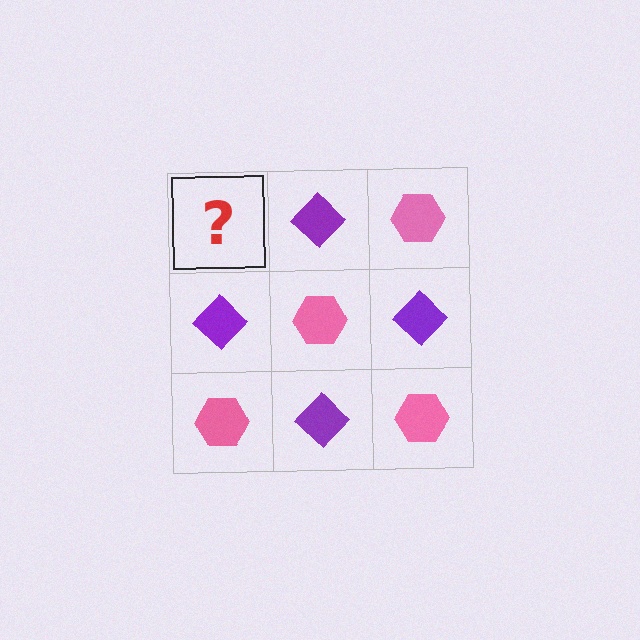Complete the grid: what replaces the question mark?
The question mark should be replaced with a pink hexagon.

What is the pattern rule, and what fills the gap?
The rule is that it alternates pink hexagon and purple diamond in a checkerboard pattern. The gap should be filled with a pink hexagon.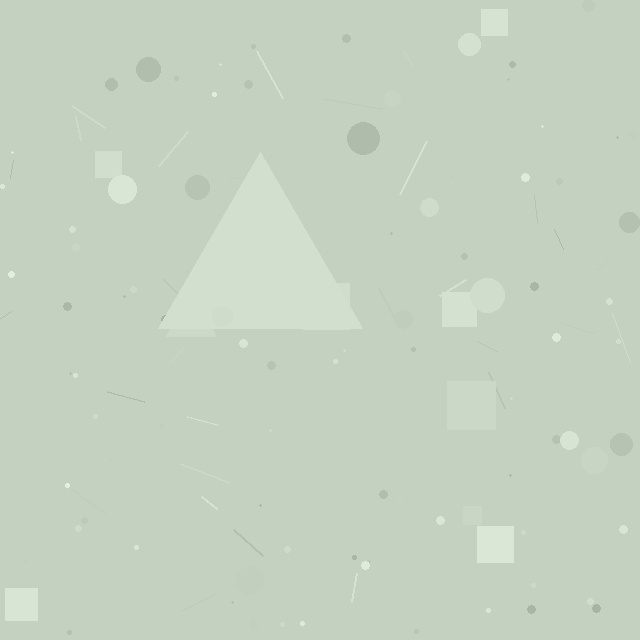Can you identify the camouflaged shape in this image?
The camouflaged shape is a triangle.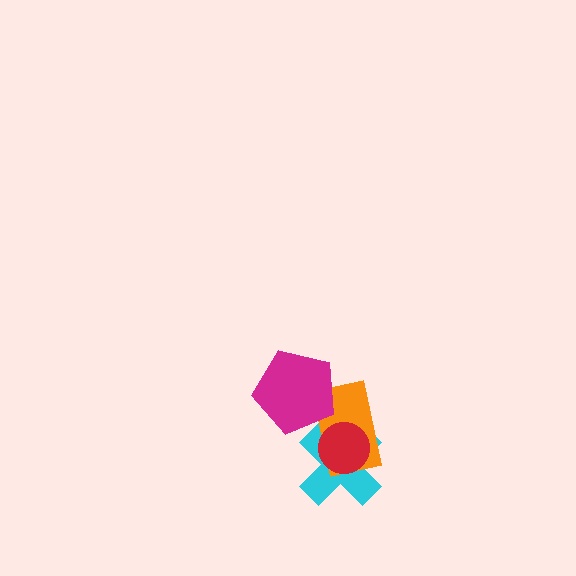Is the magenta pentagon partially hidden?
No, no other shape covers it.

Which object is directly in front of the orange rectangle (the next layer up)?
The red circle is directly in front of the orange rectangle.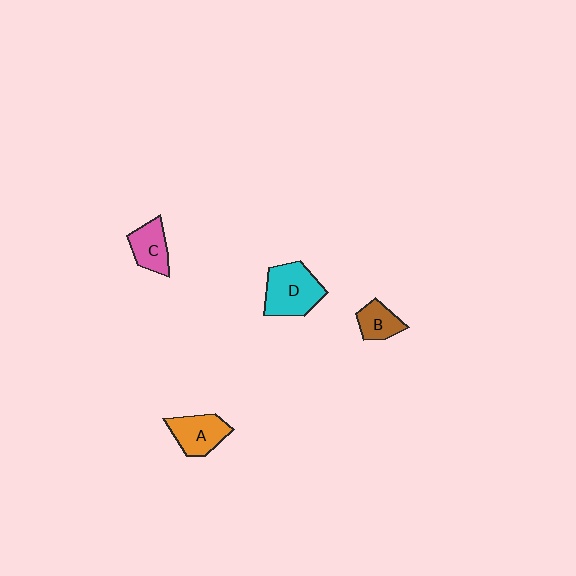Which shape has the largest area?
Shape D (cyan).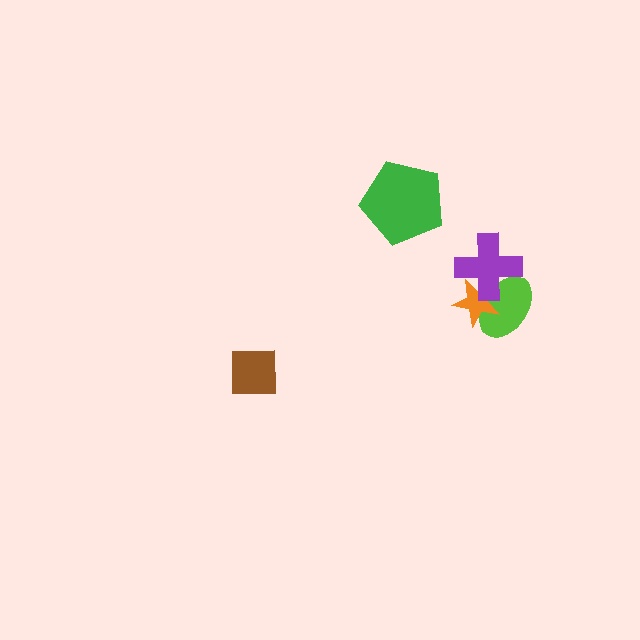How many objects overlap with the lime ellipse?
2 objects overlap with the lime ellipse.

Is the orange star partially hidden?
Yes, it is partially covered by another shape.